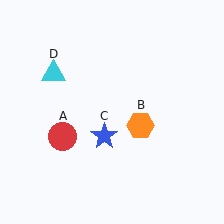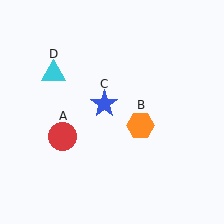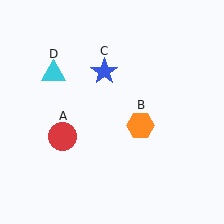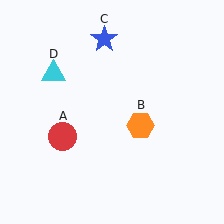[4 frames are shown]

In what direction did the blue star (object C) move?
The blue star (object C) moved up.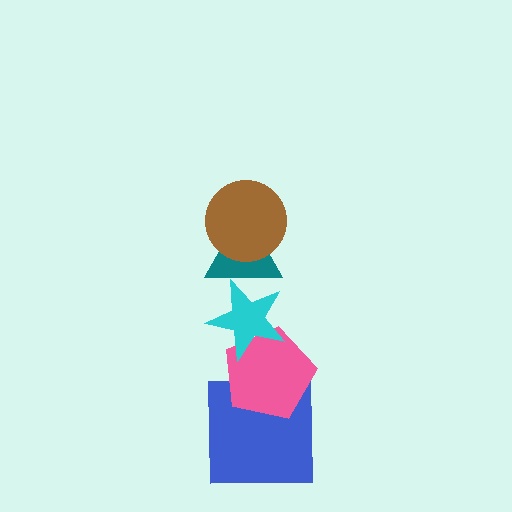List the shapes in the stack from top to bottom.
From top to bottom: the brown circle, the teal triangle, the cyan star, the pink pentagon, the blue square.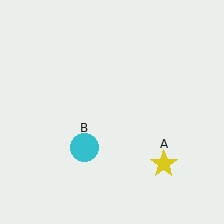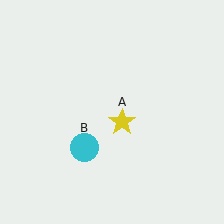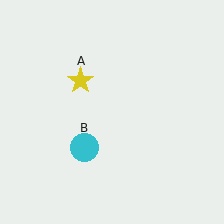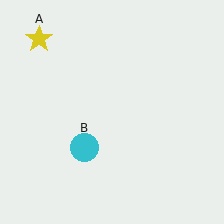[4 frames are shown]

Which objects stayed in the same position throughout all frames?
Cyan circle (object B) remained stationary.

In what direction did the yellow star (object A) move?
The yellow star (object A) moved up and to the left.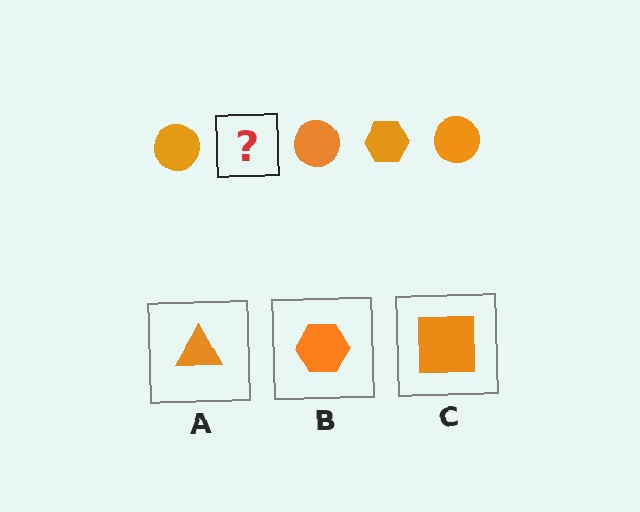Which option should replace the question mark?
Option B.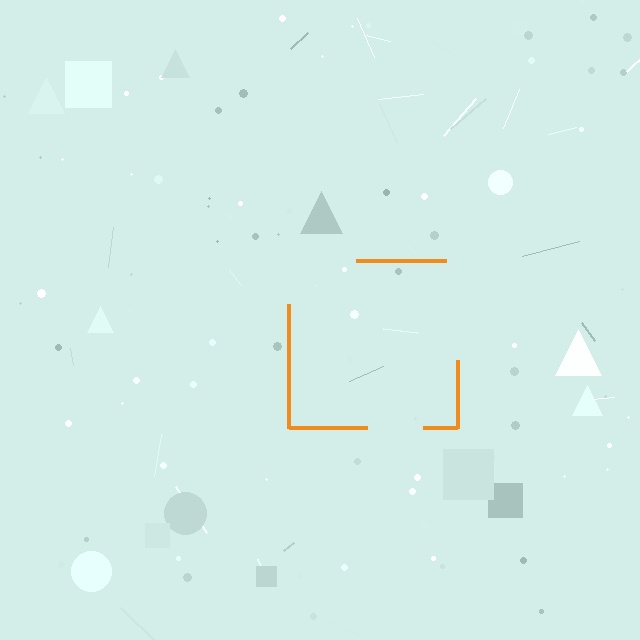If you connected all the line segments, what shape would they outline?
They would outline a square.